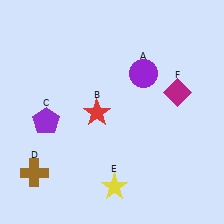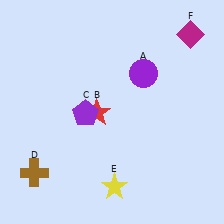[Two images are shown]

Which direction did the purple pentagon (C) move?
The purple pentagon (C) moved right.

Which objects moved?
The objects that moved are: the purple pentagon (C), the magenta diamond (F).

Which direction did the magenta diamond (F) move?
The magenta diamond (F) moved up.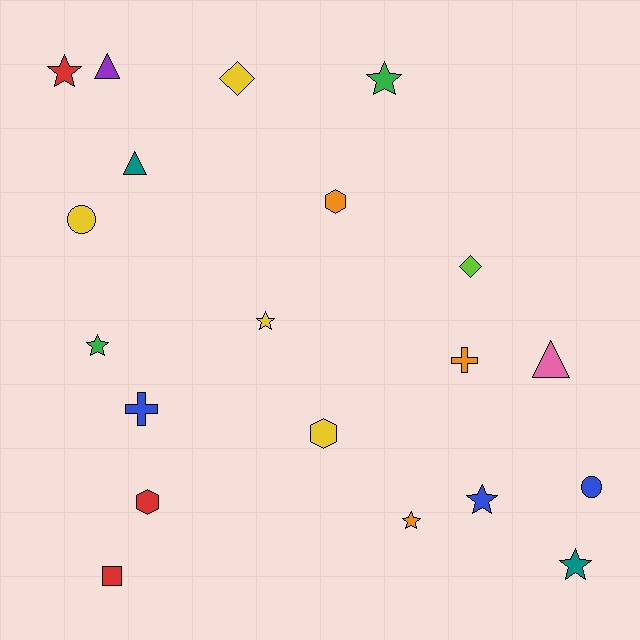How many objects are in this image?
There are 20 objects.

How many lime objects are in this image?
There is 1 lime object.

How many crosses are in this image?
There are 2 crosses.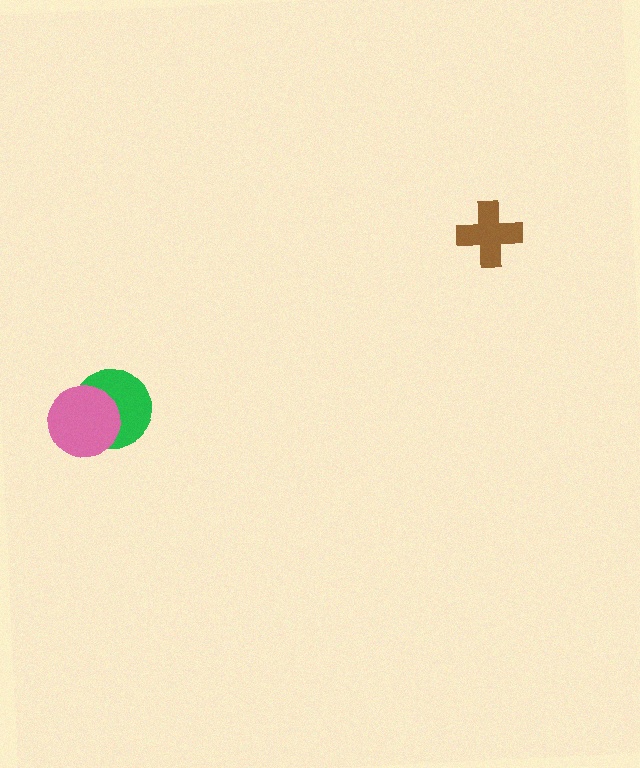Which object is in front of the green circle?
The pink circle is in front of the green circle.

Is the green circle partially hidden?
Yes, it is partially covered by another shape.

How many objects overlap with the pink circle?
1 object overlaps with the pink circle.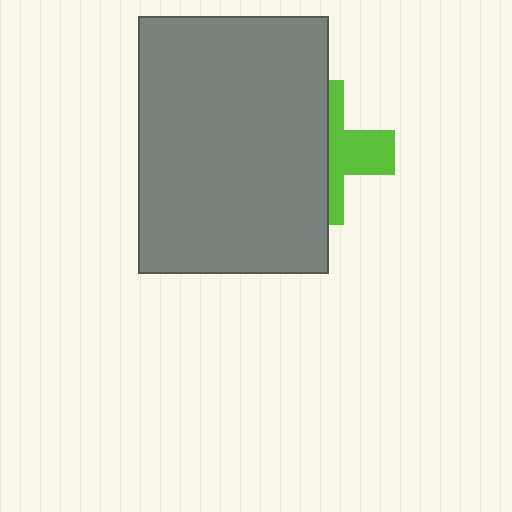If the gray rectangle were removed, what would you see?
You would see the complete lime cross.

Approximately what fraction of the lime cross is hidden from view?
Roughly 60% of the lime cross is hidden behind the gray rectangle.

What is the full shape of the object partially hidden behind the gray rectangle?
The partially hidden object is a lime cross.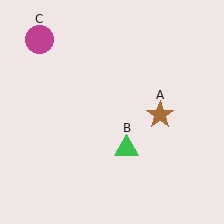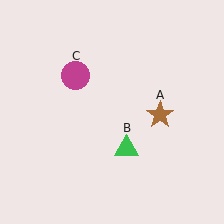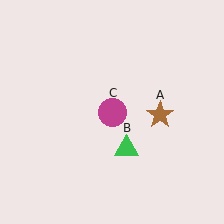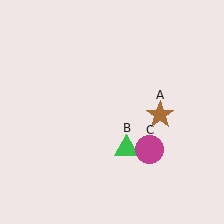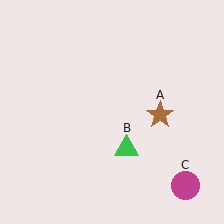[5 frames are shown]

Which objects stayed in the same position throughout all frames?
Brown star (object A) and green triangle (object B) remained stationary.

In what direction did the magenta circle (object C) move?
The magenta circle (object C) moved down and to the right.